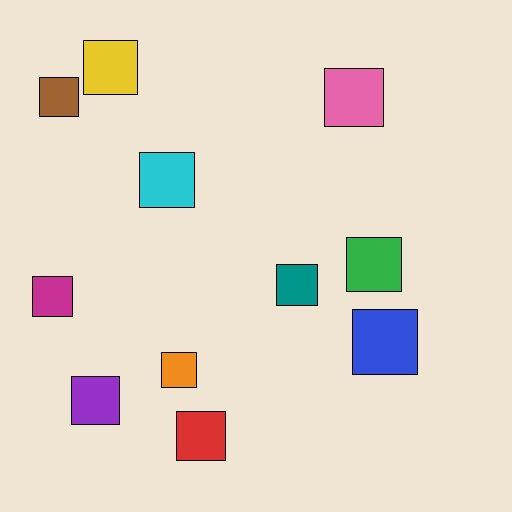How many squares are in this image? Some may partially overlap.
There are 11 squares.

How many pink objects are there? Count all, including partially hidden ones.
There is 1 pink object.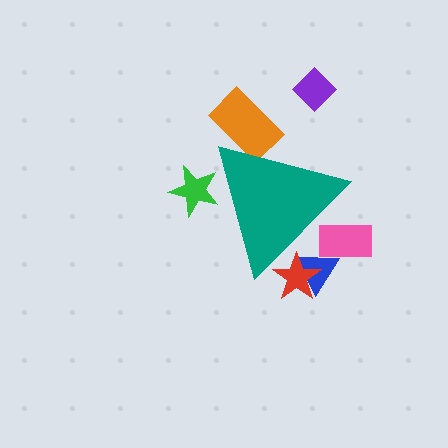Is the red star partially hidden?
Yes, the red star is partially hidden behind the teal triangle.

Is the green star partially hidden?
Yes, the green star is partially hidden behind the teal triangle.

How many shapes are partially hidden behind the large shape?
5 shapes are partially hidden.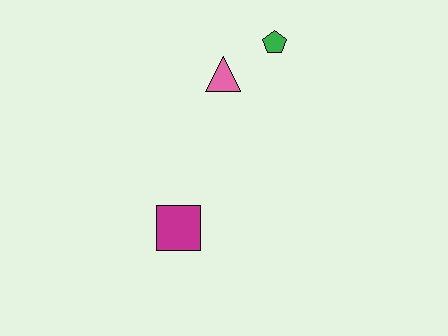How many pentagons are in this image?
There is 1 pentagon.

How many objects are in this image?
There are 3 objects.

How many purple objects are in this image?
There are no purple objects.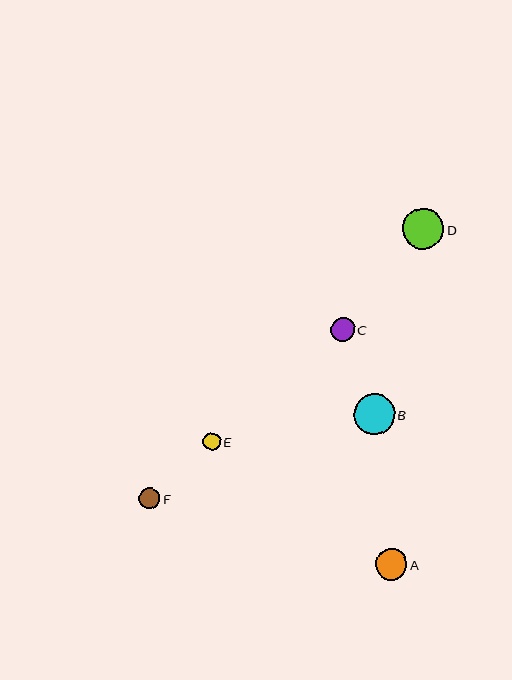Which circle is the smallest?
Circle E is the smallest with a size of approximately 17 pixels.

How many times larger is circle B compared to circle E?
Circle B is approximately 2.4 times the size of circle E.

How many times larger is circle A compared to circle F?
Circle A is approximately 1.5 times the size of circle F.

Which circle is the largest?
Circle B is the largest with a size of approximately 41 pixels.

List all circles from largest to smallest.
From largest to smallest: B, D, A, C, F, E.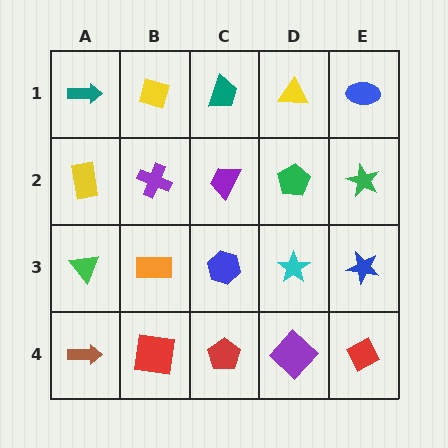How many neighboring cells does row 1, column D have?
3.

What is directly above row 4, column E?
A blue star.